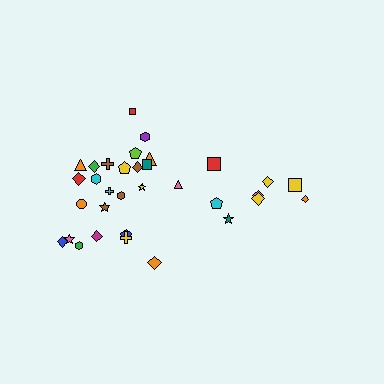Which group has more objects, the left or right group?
The left group.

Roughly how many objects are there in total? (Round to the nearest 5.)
Roughly 35 objects in total.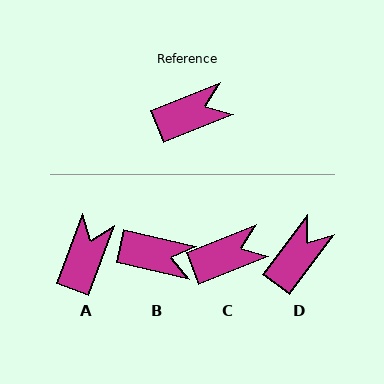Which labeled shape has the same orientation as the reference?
C.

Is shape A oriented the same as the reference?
No, it is off by about 48 degrees.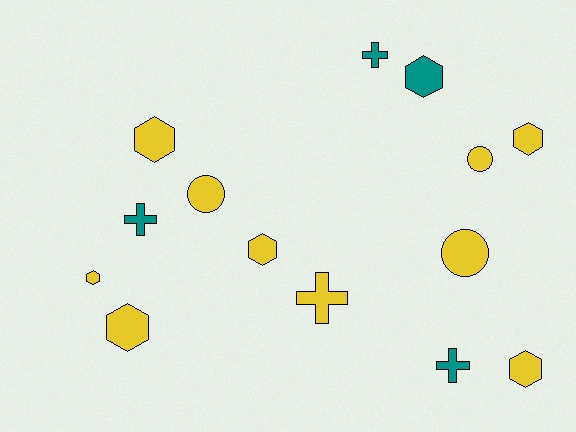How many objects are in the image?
There are 14 objects.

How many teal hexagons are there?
There is 1 teal hexagon.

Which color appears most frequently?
Yellow, with 10 objects.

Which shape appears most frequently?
Hexagon, with 7 objects.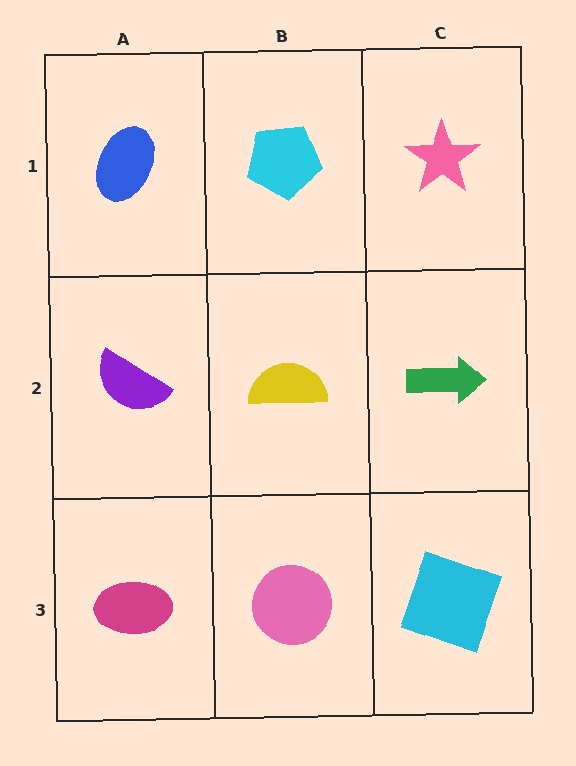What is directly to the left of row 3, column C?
A pink circle.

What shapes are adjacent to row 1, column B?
A yellow semicircle (row 2, column B), a blue ellipse (row 1, column A), a pink star (row 1, column C).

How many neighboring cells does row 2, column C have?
3.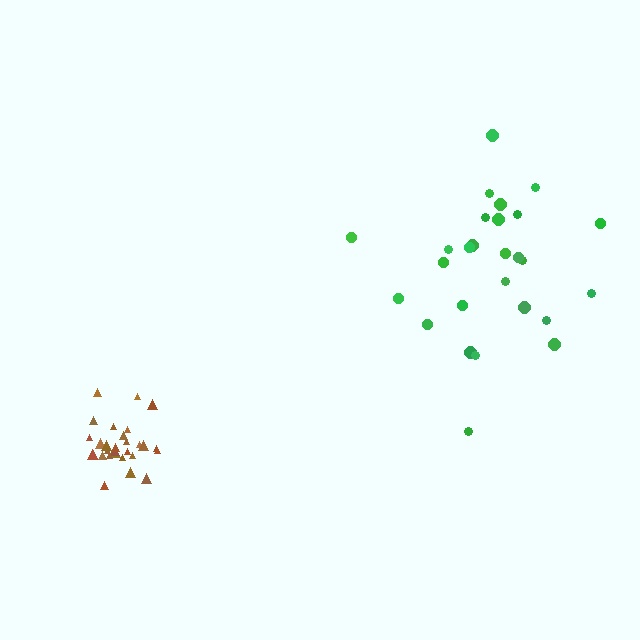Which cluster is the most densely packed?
Brown.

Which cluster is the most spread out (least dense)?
Green.